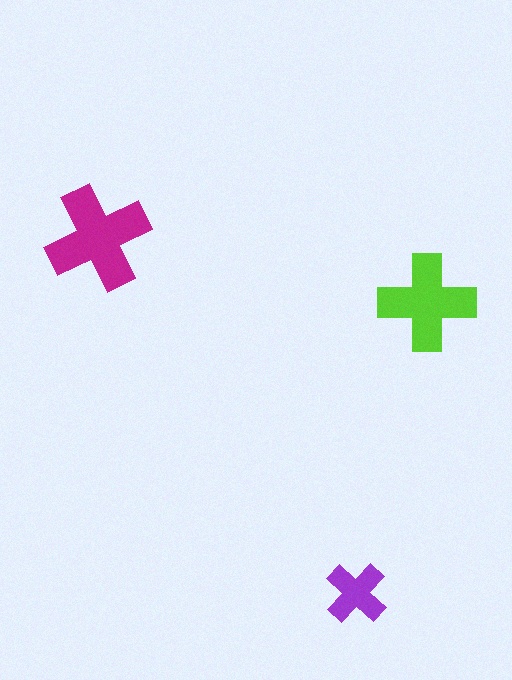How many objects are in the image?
There are 3 objects in the image.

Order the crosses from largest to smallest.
the magenta one, the lime one, the purple one.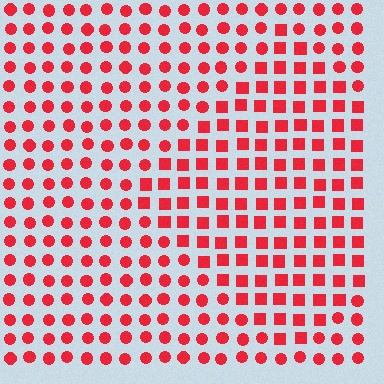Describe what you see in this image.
The image is filled with small red elements arranged in a uniform grid. A diamond-shaped region contains squares, while the surrounding area contains circles. The boundary is defined purely by the change in element shape.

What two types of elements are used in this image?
The image uses squares inside the diamond region and circles outside it.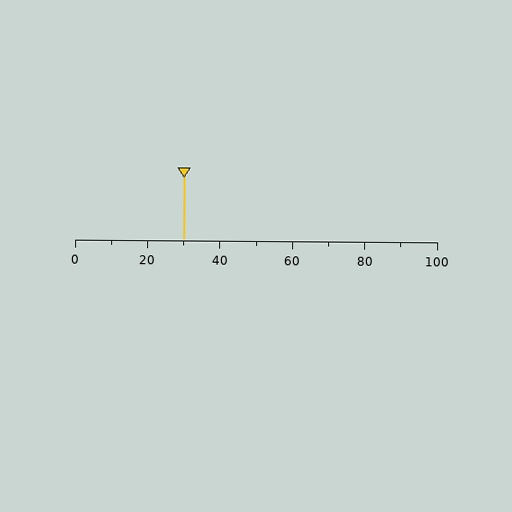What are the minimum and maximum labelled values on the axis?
The axis runs from 0 to 100.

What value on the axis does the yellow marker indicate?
The marker indicates approximately 30.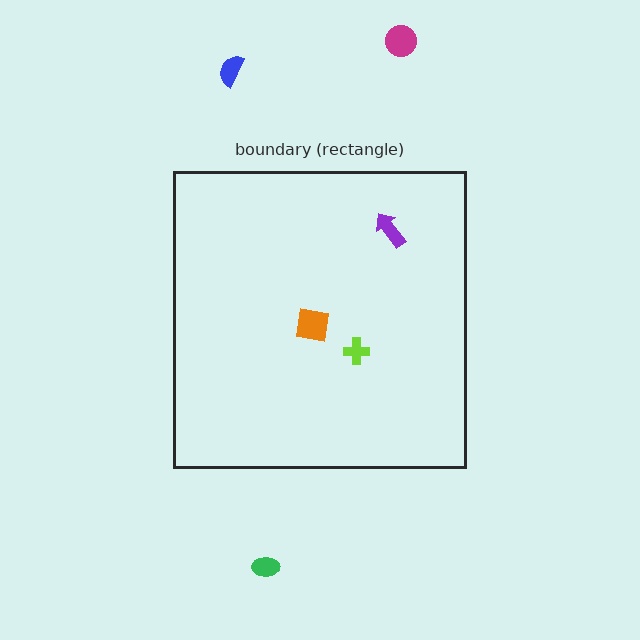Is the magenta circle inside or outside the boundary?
Outside.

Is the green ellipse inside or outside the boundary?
Outside.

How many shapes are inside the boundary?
3 inside, 3 outside.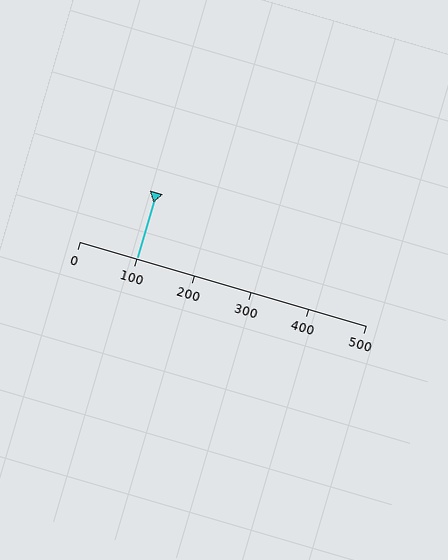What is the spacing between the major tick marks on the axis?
The major ticks are spaced 100 apart.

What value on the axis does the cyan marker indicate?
The marker indicates approximately 100.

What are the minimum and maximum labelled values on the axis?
The axis runs from 0 to 500.